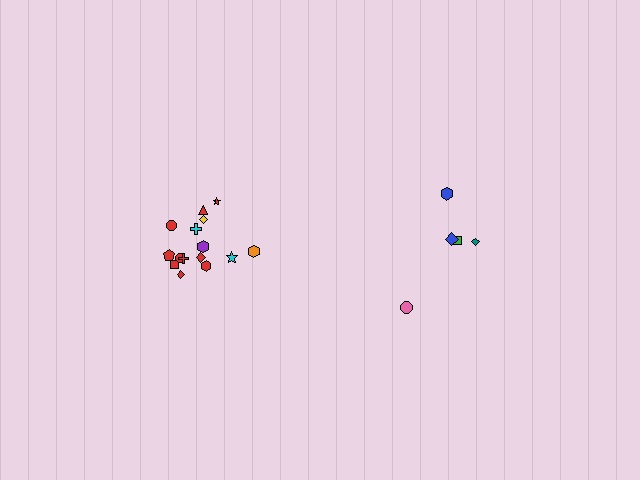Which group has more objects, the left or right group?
The left group.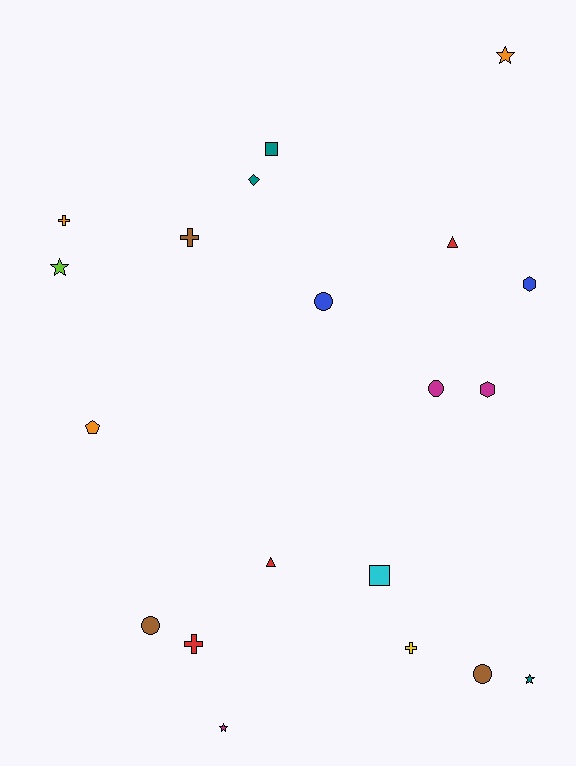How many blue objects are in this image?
There are 2 blue objects.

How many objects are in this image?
There are 20 objects.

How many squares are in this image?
There are 2 squares.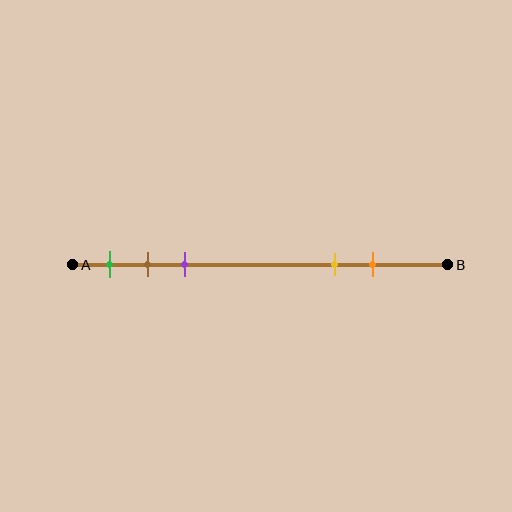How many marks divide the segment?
There are 5 marks dividing the segment.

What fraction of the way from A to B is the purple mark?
The purple mark is approximately 30% (0.3) of the way from A to B.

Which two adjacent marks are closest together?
The brown and purple marks are the closest adjacent pair.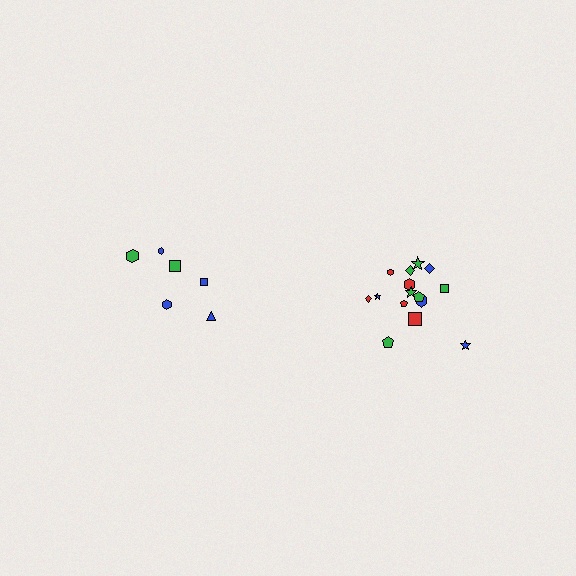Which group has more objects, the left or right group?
The right group.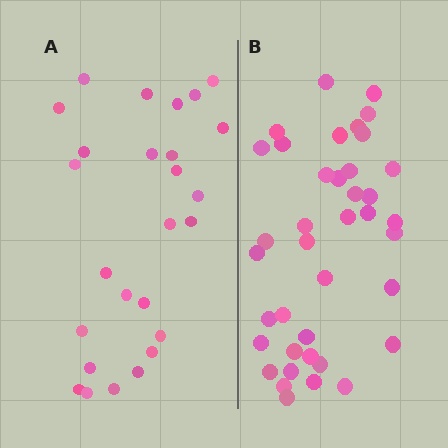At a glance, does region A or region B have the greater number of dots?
Region B (the right region) has more dots.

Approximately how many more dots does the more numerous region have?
Region B has approximately 15 more dots than region A.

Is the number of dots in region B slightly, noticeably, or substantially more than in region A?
Region B has substantially more. The ratio is roughly 1.5 to 1.